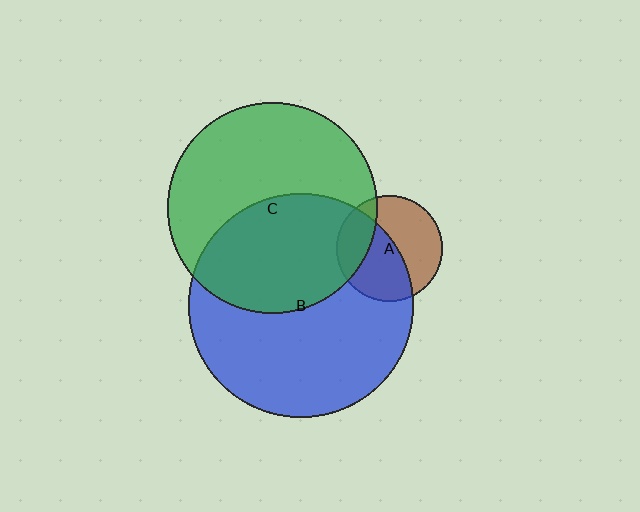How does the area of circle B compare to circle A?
Approximately 4.5 times.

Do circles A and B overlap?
Yes.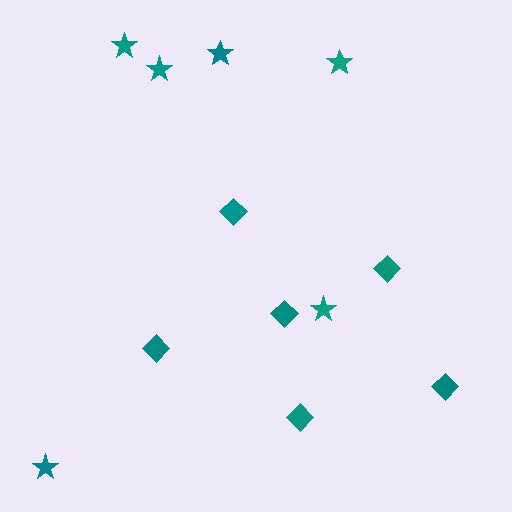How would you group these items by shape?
There are 2 groups: one group of stars (6) and one group of diamonds (6).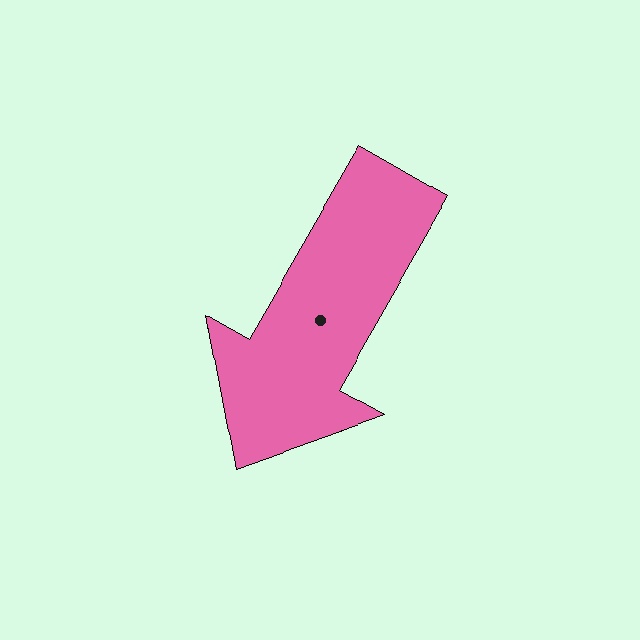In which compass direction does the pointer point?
Southwest.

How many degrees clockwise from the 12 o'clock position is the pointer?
Approximately 210 degrees.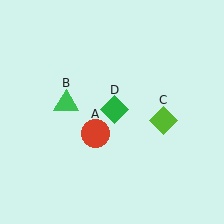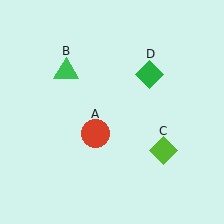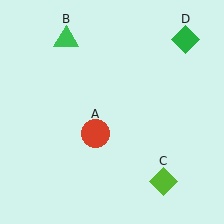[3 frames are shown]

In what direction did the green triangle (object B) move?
The green triangle (object B) moved up.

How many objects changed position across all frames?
3 objects changed position: green triangle (object B), lime diamond (object C), green diamond (object D).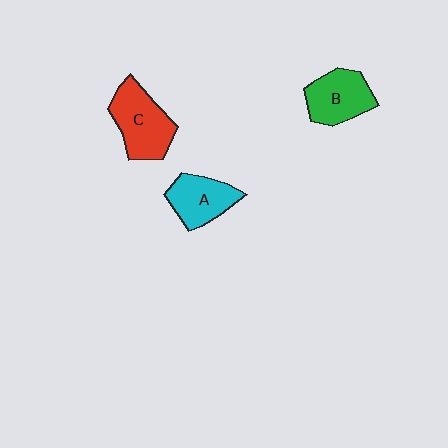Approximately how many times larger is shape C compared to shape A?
Approximately 1.3 times.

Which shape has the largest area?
Shape C (red).